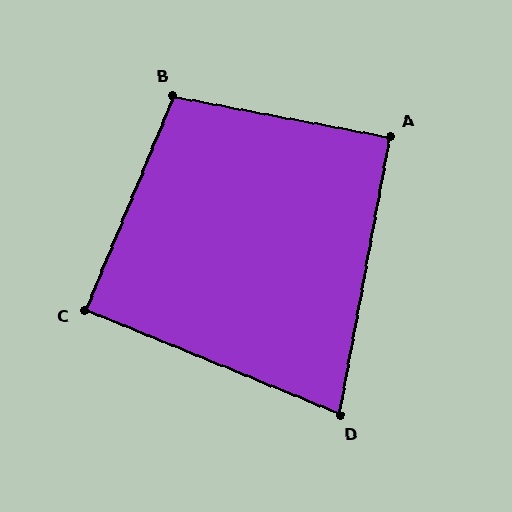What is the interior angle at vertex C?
Approximately 90 degrees (approximately right).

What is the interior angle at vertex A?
Approximately 90 degrees (approximately right).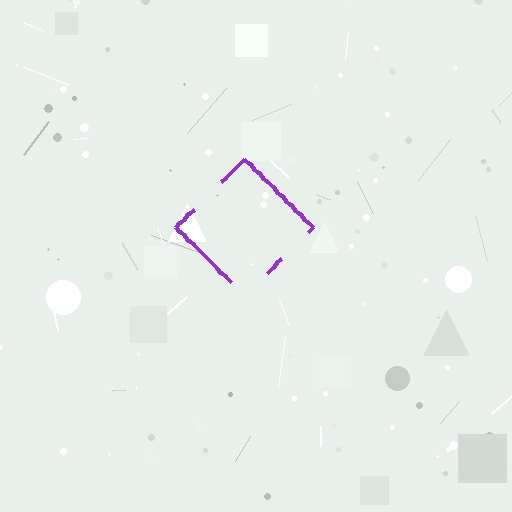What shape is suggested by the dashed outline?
The dashed outline suggests a diamond.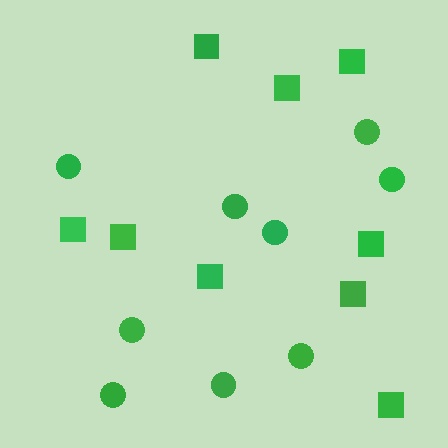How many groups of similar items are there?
There are 2 groups: one group of squares (9) and one group of circles (9).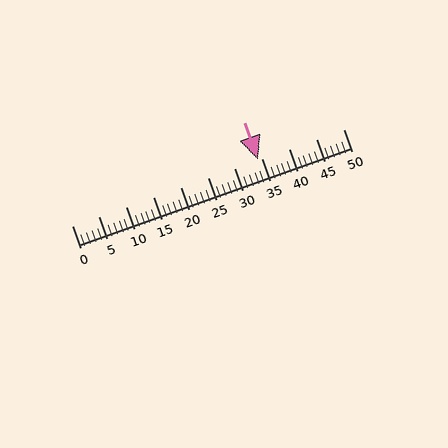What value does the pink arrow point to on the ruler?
The pink arrow points to approximately 34.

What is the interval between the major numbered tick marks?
The major tick marks are spaced 5 units apart.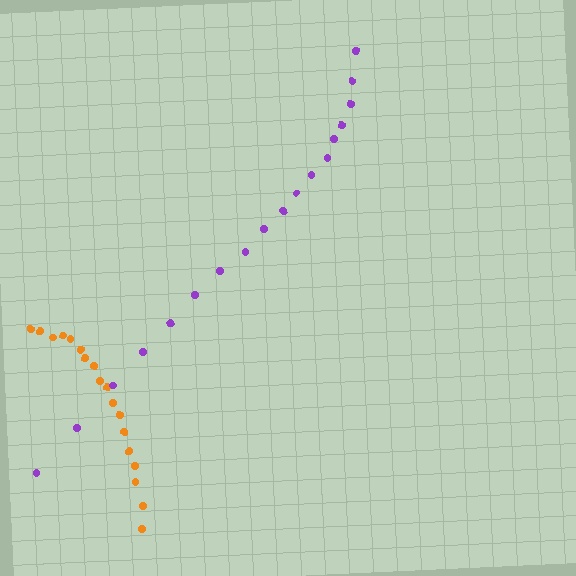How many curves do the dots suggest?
There are 2 distinct paths.